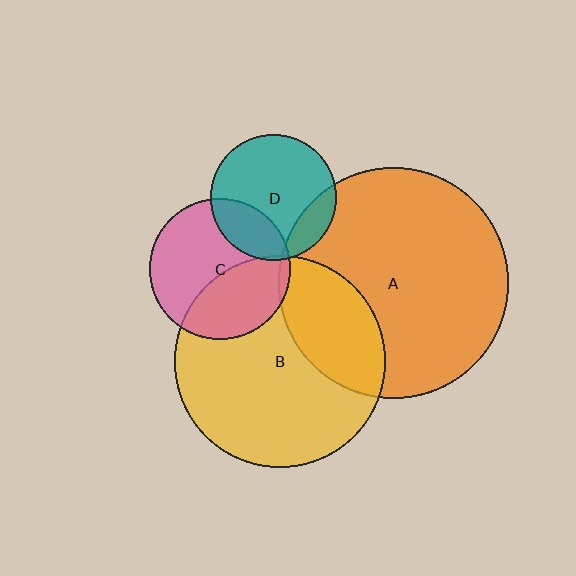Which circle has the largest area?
Circle A (orange).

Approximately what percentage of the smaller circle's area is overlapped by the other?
Approximately 5%.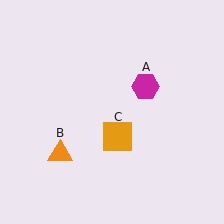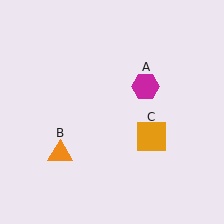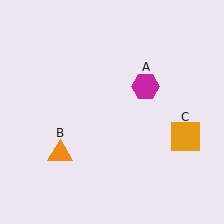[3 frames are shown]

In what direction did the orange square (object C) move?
The orange square (object C) moved right.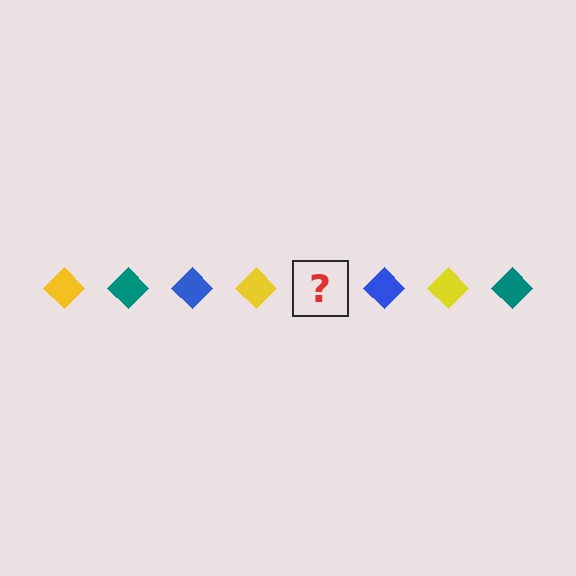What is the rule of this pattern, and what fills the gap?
The rule is that the pattern cycles through yellow, teal, blue diamonds. The gap should be filled with a teal diamond.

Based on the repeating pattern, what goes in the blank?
The blank should be a teal diamond.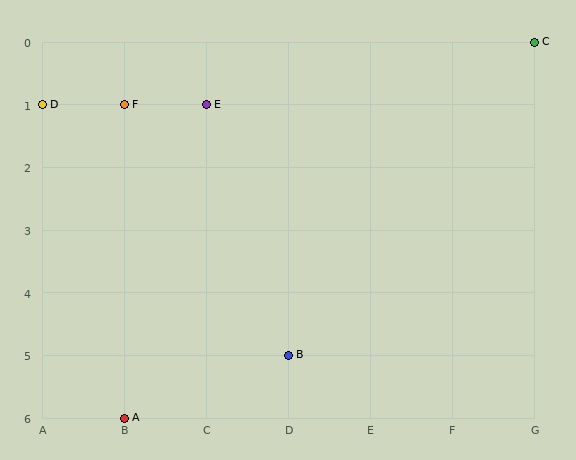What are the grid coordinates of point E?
Point E is at grid coordinates (C, 1).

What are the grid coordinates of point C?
Point C is at grid coordinates (G, 0).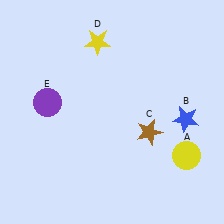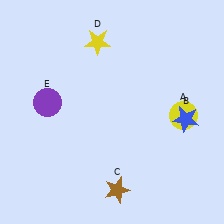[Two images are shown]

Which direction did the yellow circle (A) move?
The yellow circle (A) moved up.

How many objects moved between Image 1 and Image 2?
2 objects moved between the two images.